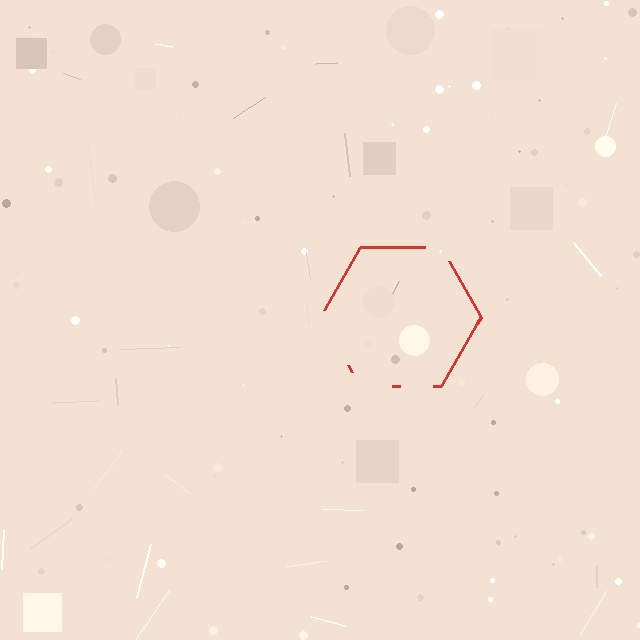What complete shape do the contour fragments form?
The contour fragments form a hexagon.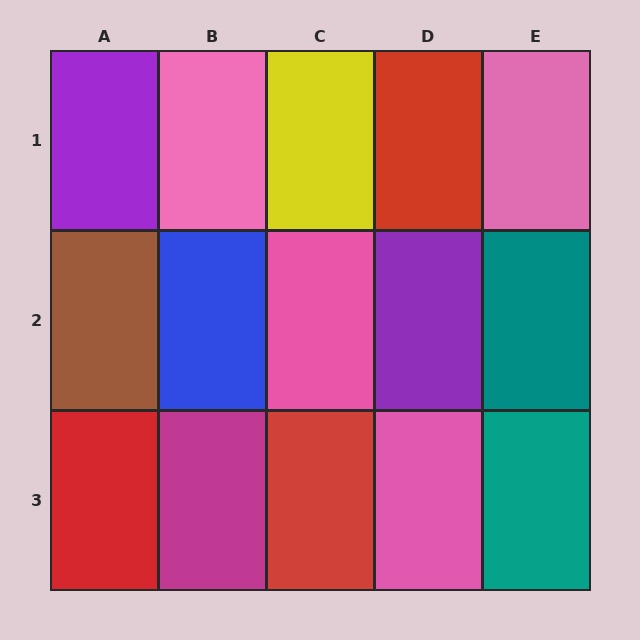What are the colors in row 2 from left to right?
Brown, blue, pink, purple, teal.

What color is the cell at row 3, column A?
Red.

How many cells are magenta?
1 cell is magenta.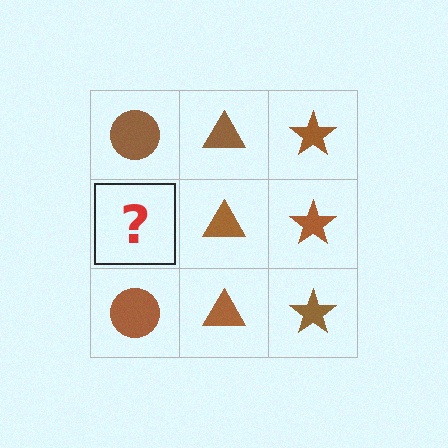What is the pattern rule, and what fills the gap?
The rule is that each column has a consistent shape. The gap should be filled with a brown circle.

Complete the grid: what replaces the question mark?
The question mark should be replaced with a brown circle.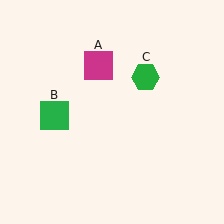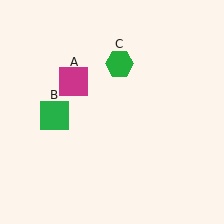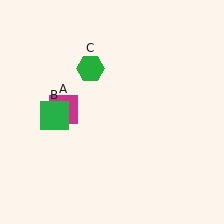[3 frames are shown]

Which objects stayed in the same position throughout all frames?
Green square (object B) remained stationary.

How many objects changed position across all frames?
2 objects changed position: magenta square (object A), green hexagon (object C).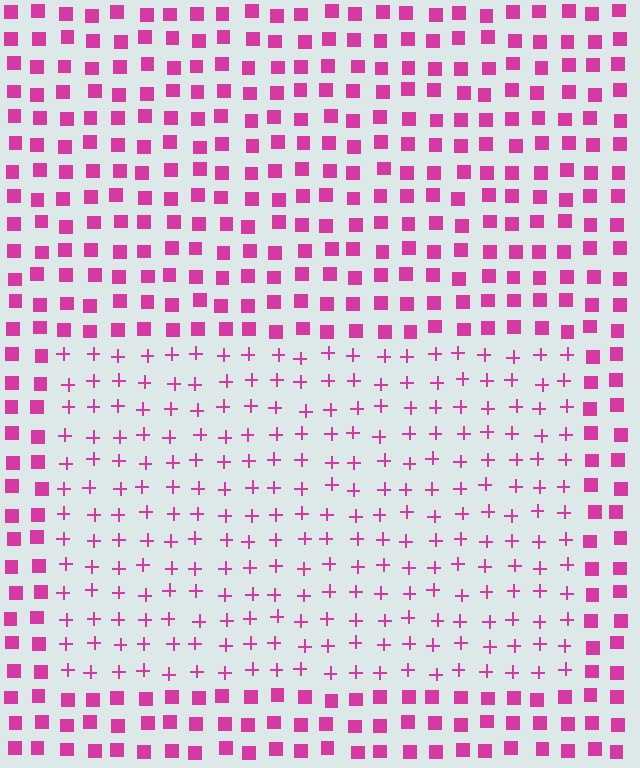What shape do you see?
I see a rectangle.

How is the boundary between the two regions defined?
The boundary is defined by a change in element shape: plus signs inside vs. squares outside. All elements share the same color and spacing.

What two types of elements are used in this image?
The image uses plus signs inside the rectangle region and squares outside it.